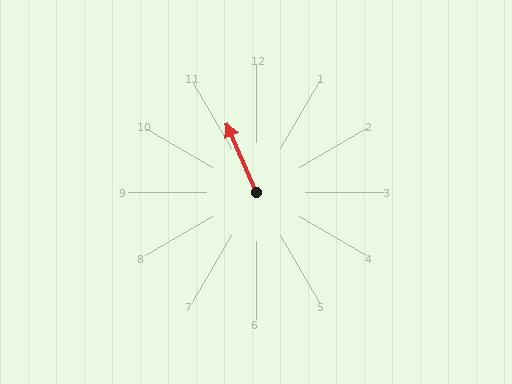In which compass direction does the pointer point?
Northwest.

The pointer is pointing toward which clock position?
Roughly 11 o'clock.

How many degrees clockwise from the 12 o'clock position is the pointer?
Approximately 337 degrees.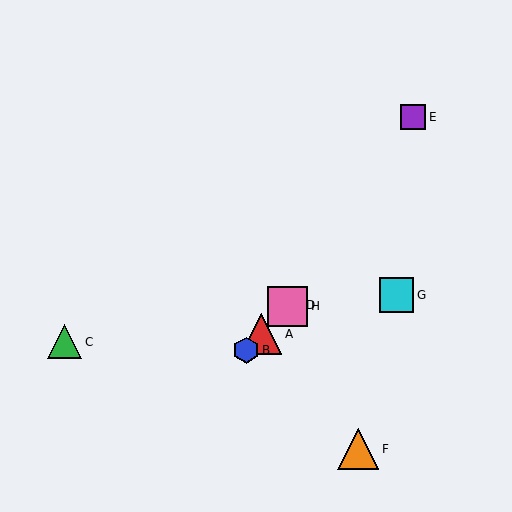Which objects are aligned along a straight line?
Objects A, B, D, H are aligned along a straight line.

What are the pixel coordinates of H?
Object H is at (288, 306).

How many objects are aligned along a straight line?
4 objects (A, B, D, H) are aligned along a straight line.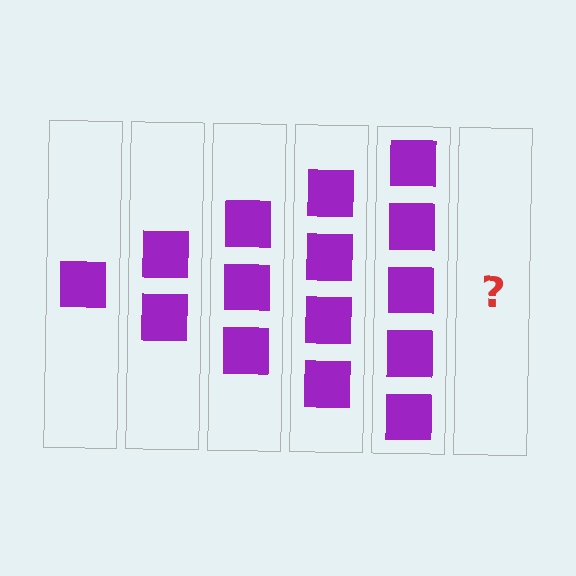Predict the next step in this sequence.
The next step is 6 squares.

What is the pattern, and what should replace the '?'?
The pattern is that each step adds one more square. The '?' should be 6 squares.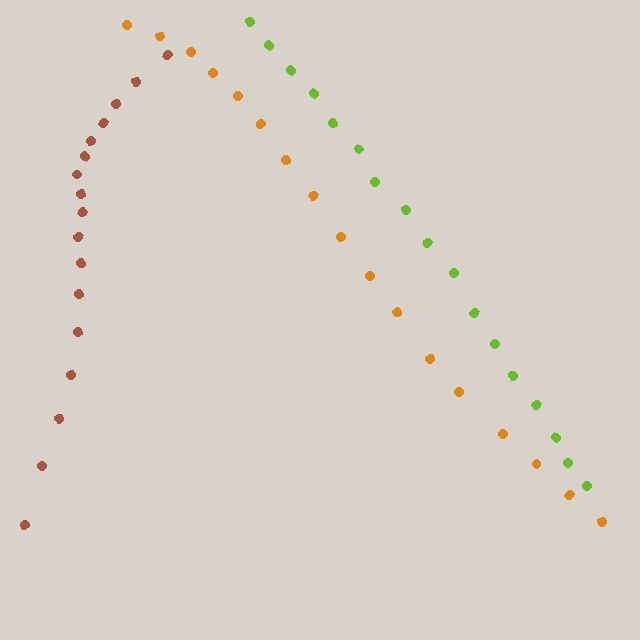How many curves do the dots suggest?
There are 3 distinct paths.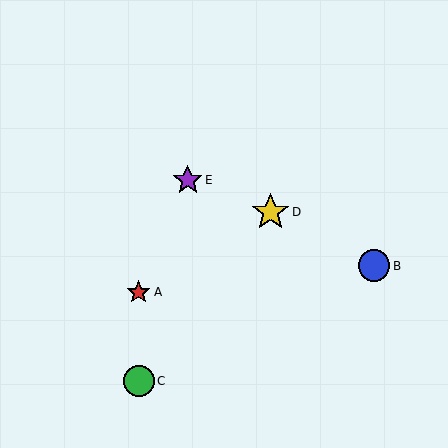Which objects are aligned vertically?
Objects A, C are aligned vertically.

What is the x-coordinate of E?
Object E is at x≈188.